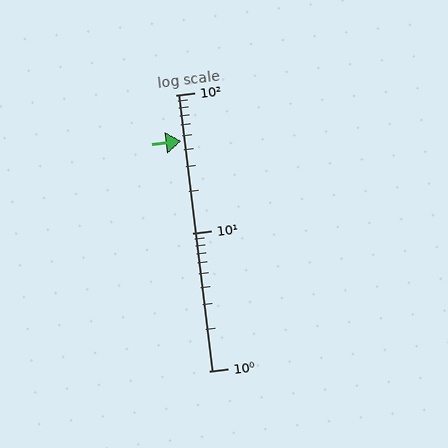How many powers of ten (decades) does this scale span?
The scale spans 2 decades, from 1 to 100.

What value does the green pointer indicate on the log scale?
The pointer indicates approximately 46.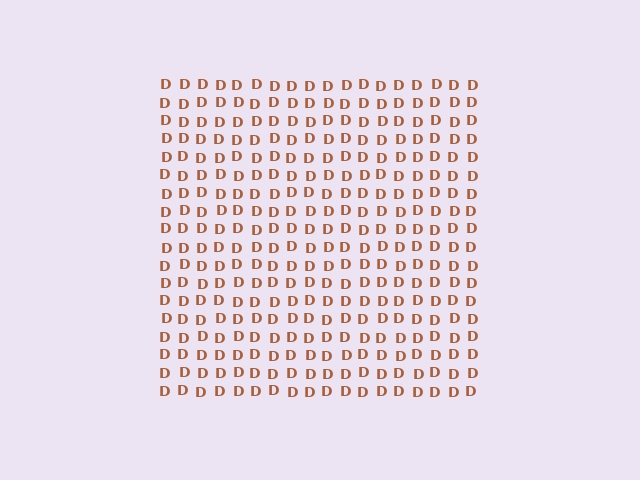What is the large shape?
The large shape is a square.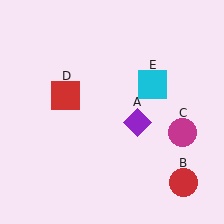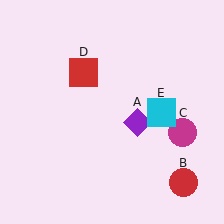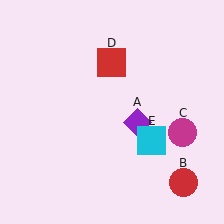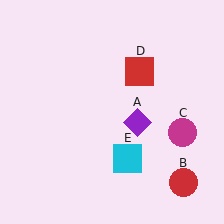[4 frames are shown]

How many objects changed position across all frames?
2 objects changed position: red square (object D), cyan square (object E).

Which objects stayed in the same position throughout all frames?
Purple diamond (object A) and red circle (object B) and magenta circle (object C) remained stationary.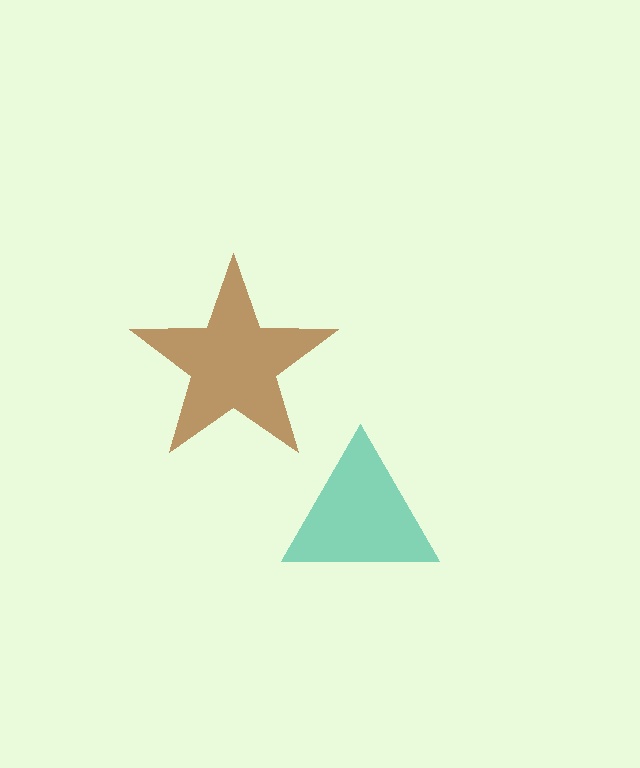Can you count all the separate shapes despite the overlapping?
Yes, there are 2 separate shapes.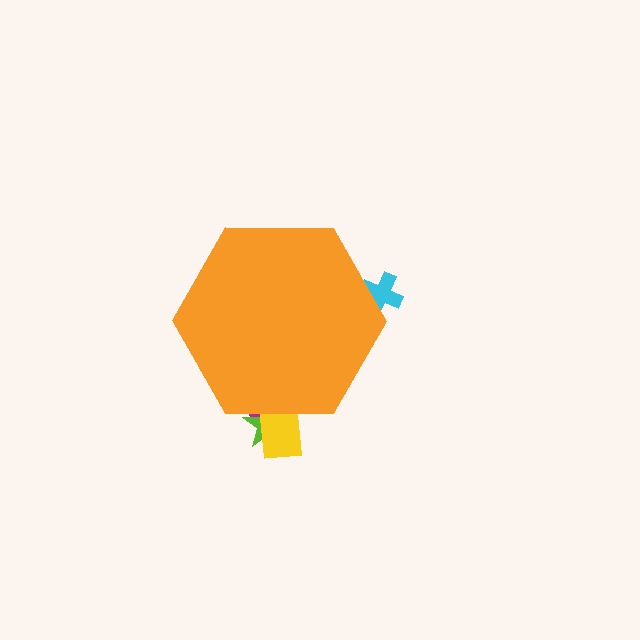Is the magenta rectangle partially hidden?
Yes, the magenta rectangle is partially hidden behind the orange hexagon.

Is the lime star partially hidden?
Yes, the lime star is partially hidden behind the orange hexagon.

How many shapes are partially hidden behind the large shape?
4 shapes are partially hidden.